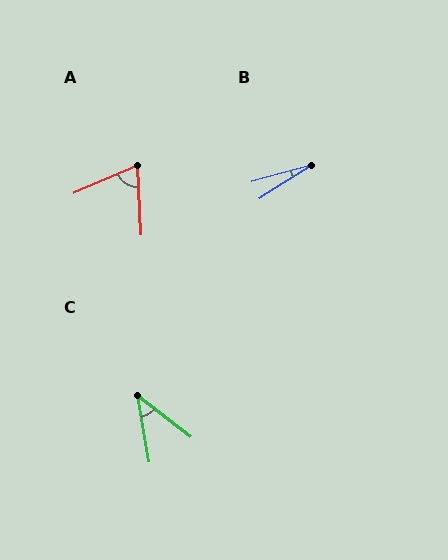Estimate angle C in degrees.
Approximately 42 degrees.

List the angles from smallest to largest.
B (17°), C (42°), A (70°).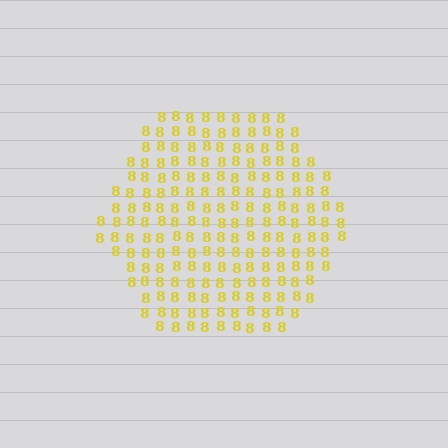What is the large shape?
The large shape is a hexagon.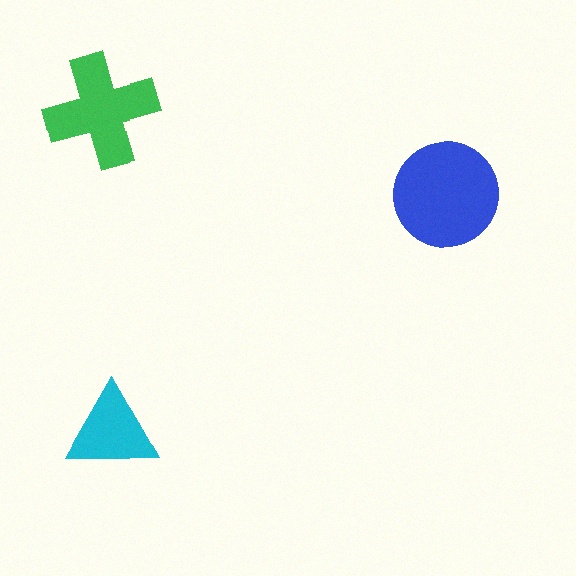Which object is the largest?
The blue circle.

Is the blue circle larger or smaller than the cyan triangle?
Larger.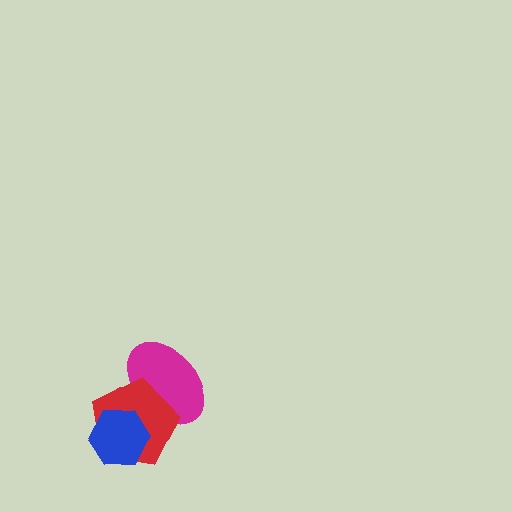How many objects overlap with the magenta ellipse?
1 object overlaps with the magenta ellipse.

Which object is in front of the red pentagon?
The blue hexagon is in front of the red pentagon.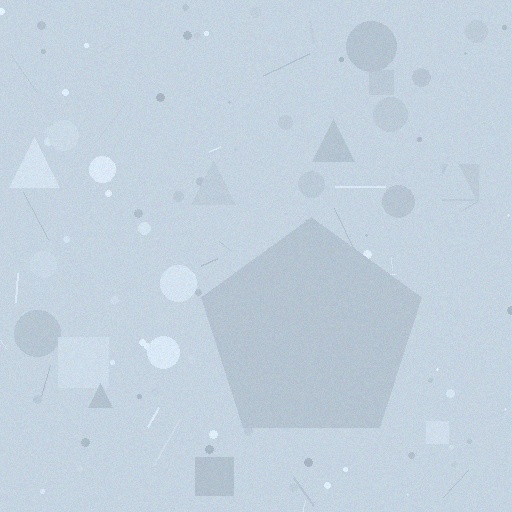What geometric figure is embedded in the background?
A pentagon is embedded in the background.